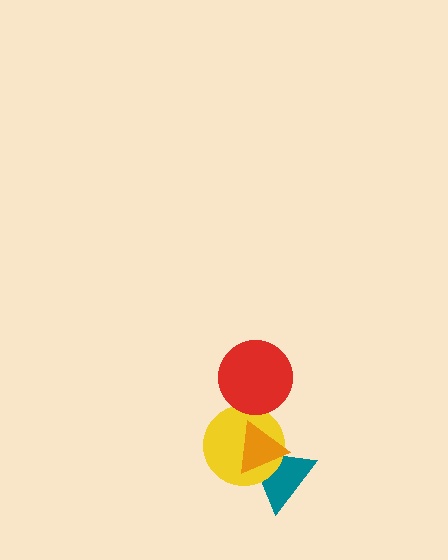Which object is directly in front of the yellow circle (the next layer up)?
The orange triangle is directly in front of the yellow circle.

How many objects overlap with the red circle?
1 object overlaps with the red circle.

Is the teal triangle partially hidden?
Yes, it is partially covered by another shape.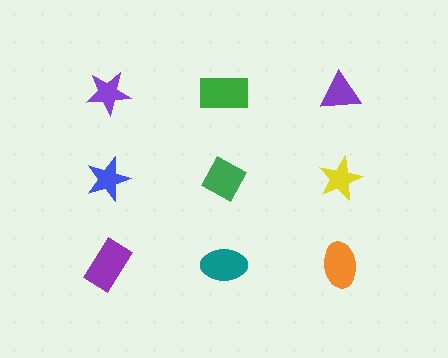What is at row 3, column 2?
A teal ellipse.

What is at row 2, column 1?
A blue star.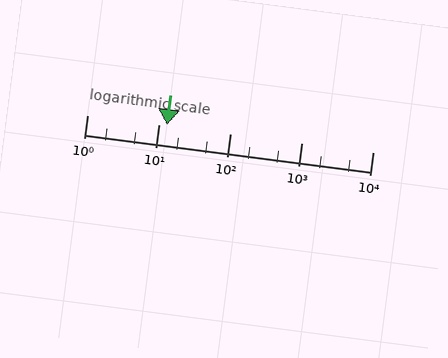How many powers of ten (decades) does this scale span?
The scale spans 4 decades, from 1 to 10000.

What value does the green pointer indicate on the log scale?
The pointer indicates approximately 13.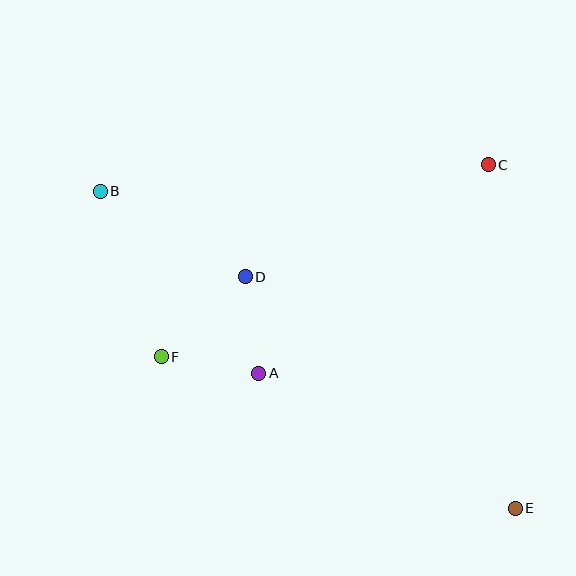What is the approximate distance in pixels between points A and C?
The distance between A and C is approximately 310 pixels.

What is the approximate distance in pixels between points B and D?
The distance between B and D is approximately 168 pixels.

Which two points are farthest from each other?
Points B and E are farthest from each other.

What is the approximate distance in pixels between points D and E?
The distance between D and E is approximately 356 pixels.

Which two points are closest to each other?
Points A and D are closest to each other.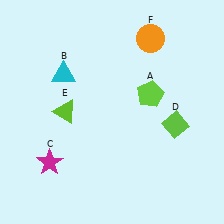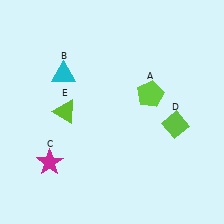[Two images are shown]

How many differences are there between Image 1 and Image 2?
There is 1 difference between the two images.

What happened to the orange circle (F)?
The orange circle (F) was removed in Image 2. It was in the top-right area of Image 1.